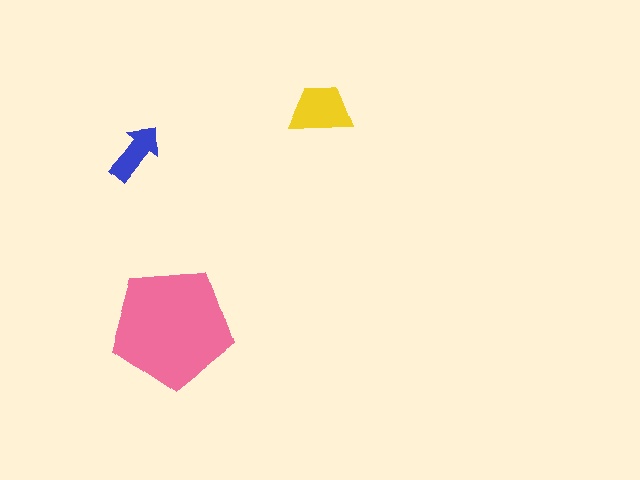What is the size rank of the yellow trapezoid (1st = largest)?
2nd.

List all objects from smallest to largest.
The blue arrow, the yellow trapezoid, the pink pentagon.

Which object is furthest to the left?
The blue arrow is leftmost.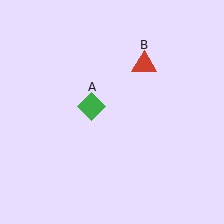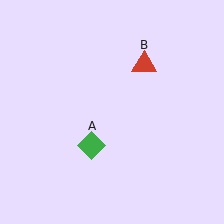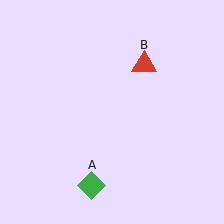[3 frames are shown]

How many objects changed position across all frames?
1 object changed position: green diamond (object A).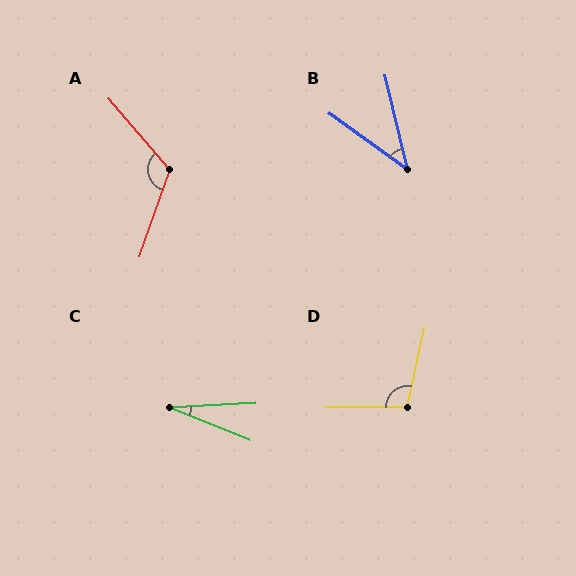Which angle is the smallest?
C, at approximately 25 degrees.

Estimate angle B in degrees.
Approximately 41 degrees.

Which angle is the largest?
A, at approximately 120 degrees.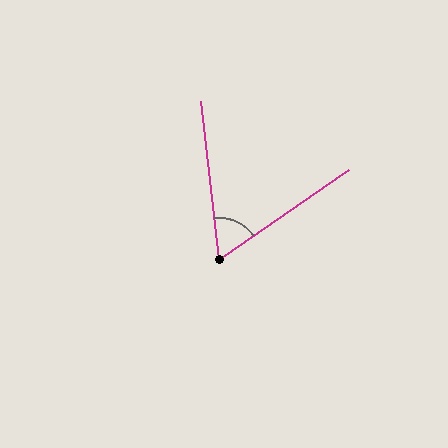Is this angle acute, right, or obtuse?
It is acute.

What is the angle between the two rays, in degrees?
Approximately 62 degrees.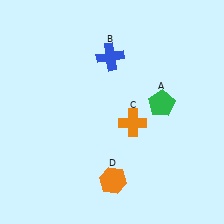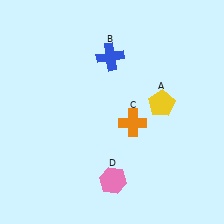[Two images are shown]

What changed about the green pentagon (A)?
In Image 1, A is green. In Image 2, it changed to yellow.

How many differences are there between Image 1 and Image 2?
There are 2 differences between the two images.